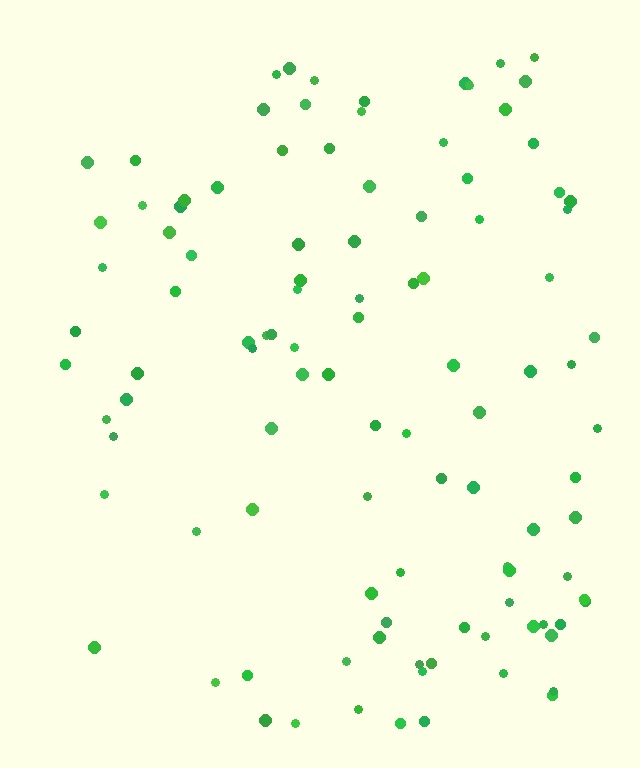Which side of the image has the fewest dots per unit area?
The left.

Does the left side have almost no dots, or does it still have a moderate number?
Still a moderate number, just noticeably fewer than the right.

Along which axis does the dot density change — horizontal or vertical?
Horizontal.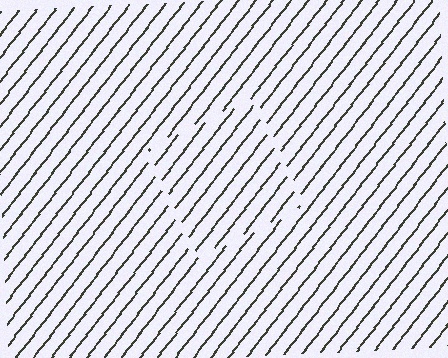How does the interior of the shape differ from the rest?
The interior of the shape contains the same grating, shifted by half a period — the contour is defined by the phase discontinuity where line-ends from the inner and outer gratings abut.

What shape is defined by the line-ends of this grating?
An illusory square. The interior of the shape contains the same grating, shifted by half a period — the contour is defined by the phase discontinuity where line-ends from the inner and outer gratings abut.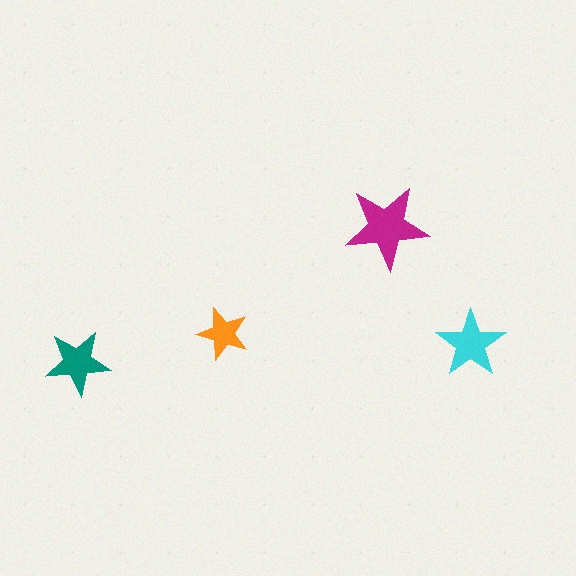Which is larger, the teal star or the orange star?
The teal one.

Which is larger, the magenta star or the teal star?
The magenta one.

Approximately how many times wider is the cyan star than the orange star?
About 1.5 times wider.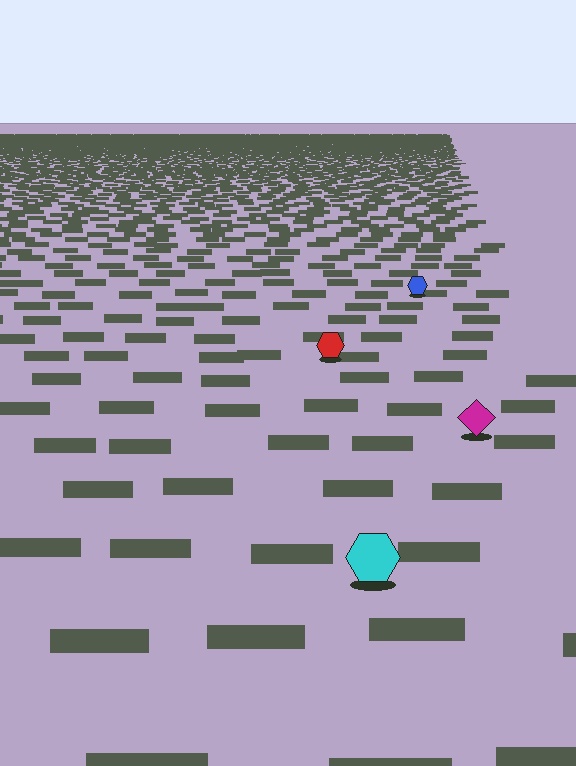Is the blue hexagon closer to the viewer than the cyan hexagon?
No. The cyan hexagon is closer — you can tell from the texture gradient: the ground texture is coarser near it.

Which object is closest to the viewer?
The cyan hexagon is closest. The texture marks near it are larger and more spread out.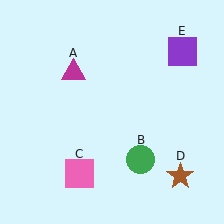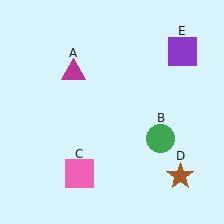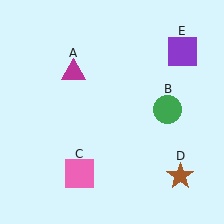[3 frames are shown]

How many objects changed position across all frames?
1 object changed position: green circle (object B).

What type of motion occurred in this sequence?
The green circle (object B) rotated counterclockwise around the center of the scene.